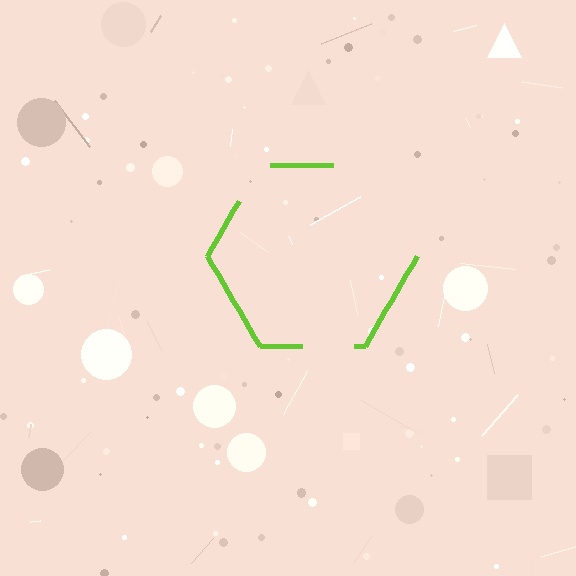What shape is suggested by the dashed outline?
The dashed outline suggests a hexagon.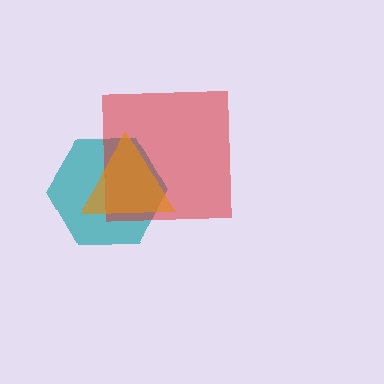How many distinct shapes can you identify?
There are 3 distinct shapes: a teal hexagon, a red square, an orange triangle.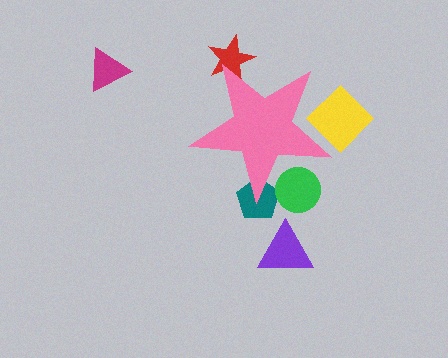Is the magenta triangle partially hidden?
No, the magenta triangle is fully visible.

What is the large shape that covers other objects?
A pink star.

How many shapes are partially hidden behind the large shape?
4 shapes are partially hidden.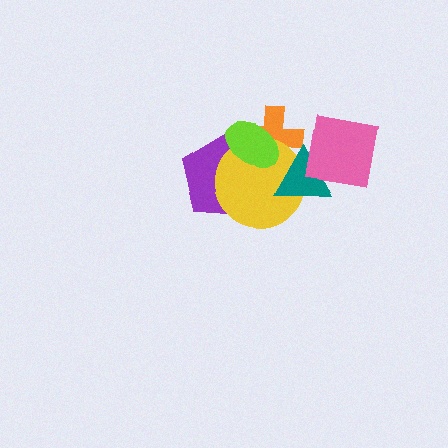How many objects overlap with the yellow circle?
4 objects overlap with the yellow circle.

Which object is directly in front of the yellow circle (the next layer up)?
The teal triangle is directly in front of the yellow circle.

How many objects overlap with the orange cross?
4 objects overlap with the orange cross.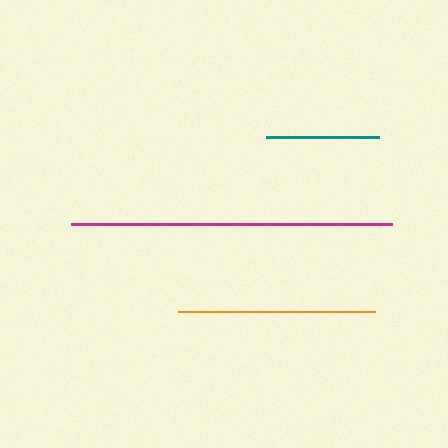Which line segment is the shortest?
The teal line is the shortest at approximately 113 pixels.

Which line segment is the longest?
The magenta line is the longest at approximately 321 pixels.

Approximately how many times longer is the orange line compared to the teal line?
The orange line is approximately 1.7 times the length of the teal line.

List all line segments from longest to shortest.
From longest to shortest: magenta, orange, teal.